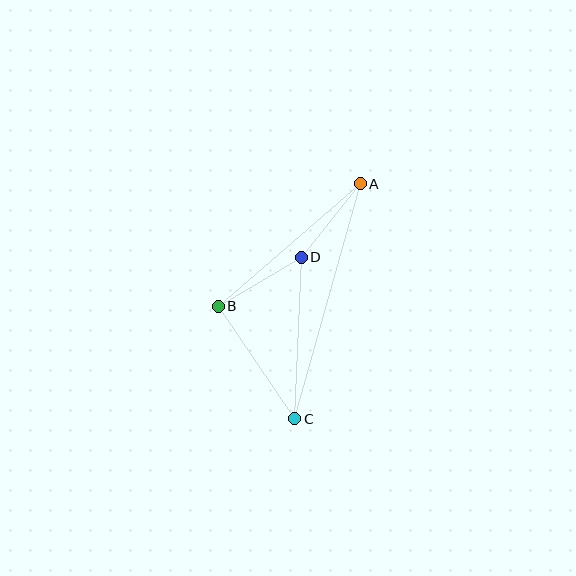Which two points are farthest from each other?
Points A and C are farthest from each other.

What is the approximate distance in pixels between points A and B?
The distance between A and B is approximately 187 pixels.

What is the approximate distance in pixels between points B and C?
The distance between B and C is approximately 136 pixels.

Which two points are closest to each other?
Points A and D are closest to each other.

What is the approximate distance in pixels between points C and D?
The distance between C and D is approximately 162 pixels.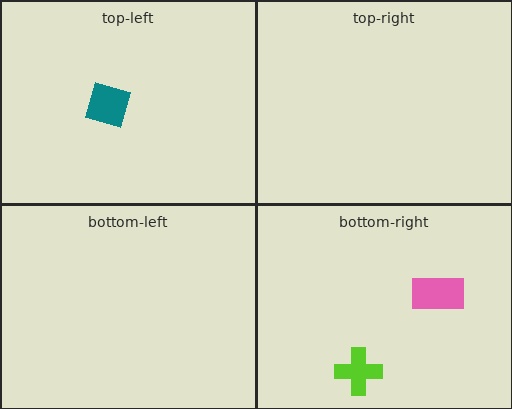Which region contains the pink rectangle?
The bottom-right region.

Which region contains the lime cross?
The bottom-right region.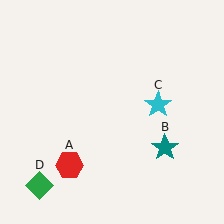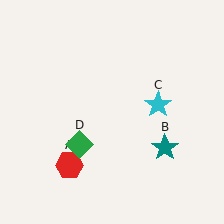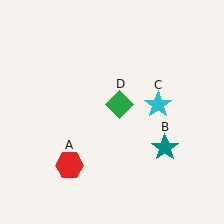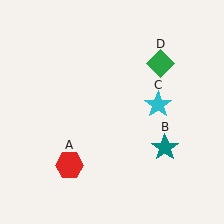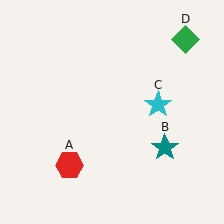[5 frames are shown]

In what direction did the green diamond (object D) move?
The green diamond (object D) moved up and to the right.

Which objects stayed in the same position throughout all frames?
Red hexagon (object A) and teal star (object B) and cyan star (object C) remained stationary.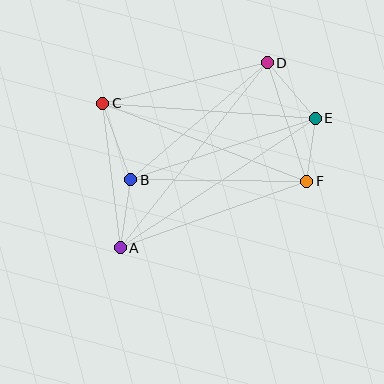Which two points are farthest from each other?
Points A and D are farthest from each other.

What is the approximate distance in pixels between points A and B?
The distance between A and B is approximately 69 pixels.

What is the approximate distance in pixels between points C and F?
The distance between C and F is approximately 218 pixels.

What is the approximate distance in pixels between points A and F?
The distance between A and F is approximately 198 pixels.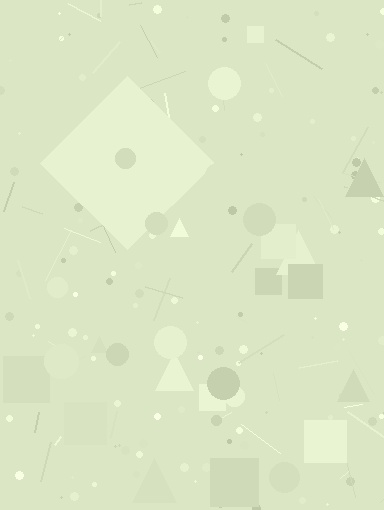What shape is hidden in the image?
A diamond is hidden in the image.